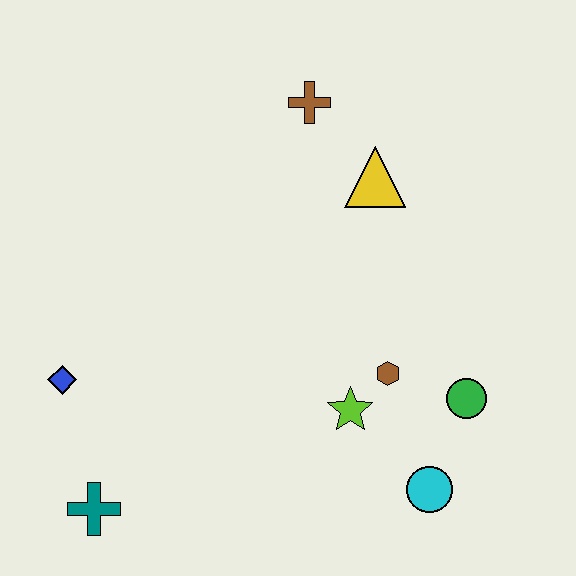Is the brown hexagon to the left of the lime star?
No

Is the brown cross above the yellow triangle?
Yes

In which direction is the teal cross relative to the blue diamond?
The teal cross is below the blue diamond.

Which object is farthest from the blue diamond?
The green circle is farthest from the blue diamond.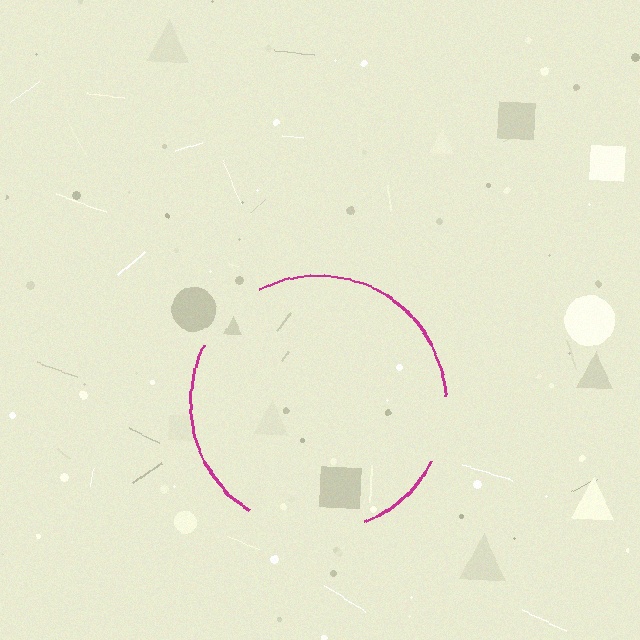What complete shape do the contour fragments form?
The contour fragments form a circle.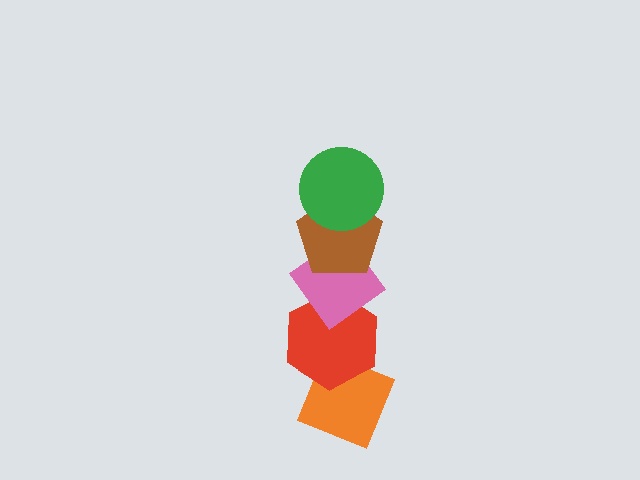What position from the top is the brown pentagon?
The brown pentagon is 2nd from the top.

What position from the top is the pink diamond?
The pink diamond is 3rd from the top.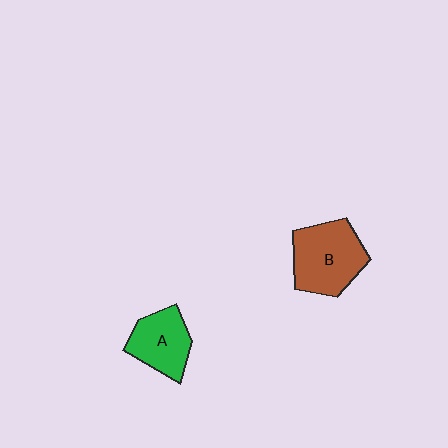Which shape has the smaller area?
Shape A (green).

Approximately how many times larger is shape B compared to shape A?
Approximately 1.4 times.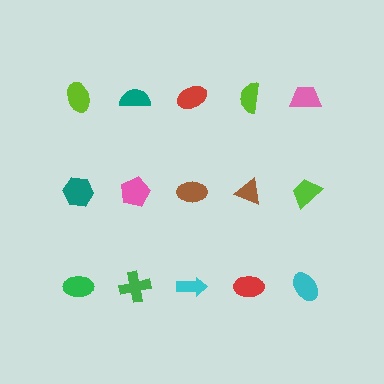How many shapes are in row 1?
5 shapes.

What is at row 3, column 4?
A red ellipse.